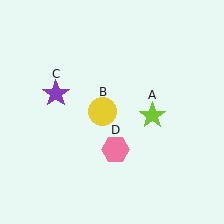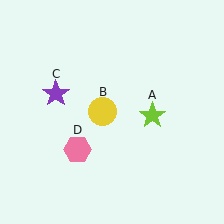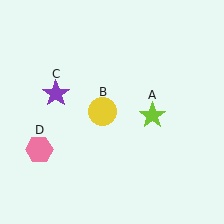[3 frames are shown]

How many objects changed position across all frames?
1 object changed position: pink hexagon (object D).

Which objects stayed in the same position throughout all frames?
Lime star (object A) and yellow circle (object B) and purple star (object C) remained stationary.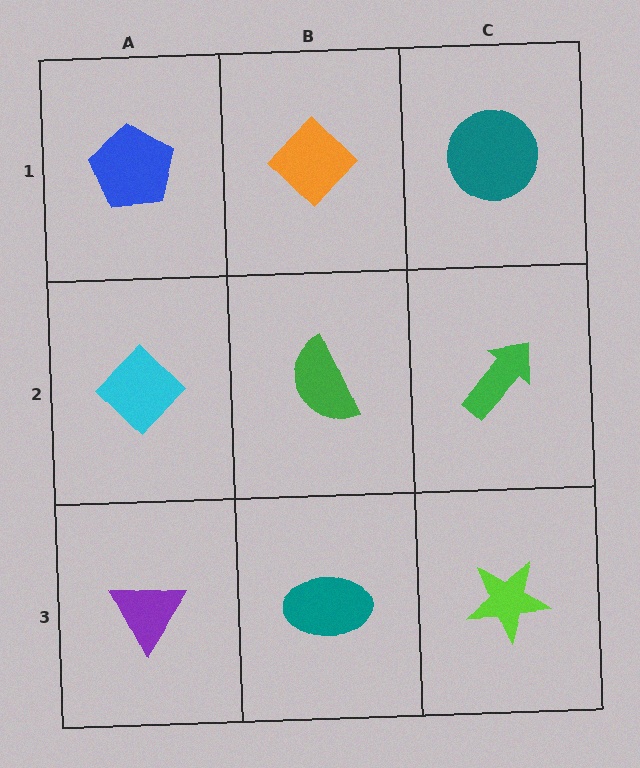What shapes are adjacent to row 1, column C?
A green arrow (row 2, column C), an orange diamond (row 1, column B).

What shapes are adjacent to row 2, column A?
A blue pentagon (row 1, column A), a purple triangle (row 3, column A), a green semicircle (row 2, column B).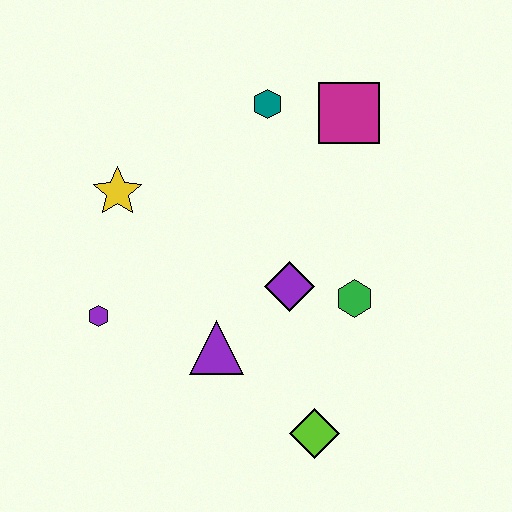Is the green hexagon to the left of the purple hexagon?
No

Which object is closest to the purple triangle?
The purple diamond is closest to the purple triangle.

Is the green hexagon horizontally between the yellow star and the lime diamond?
No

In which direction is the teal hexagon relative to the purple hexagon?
The teal hexagon is above the purple hexagon.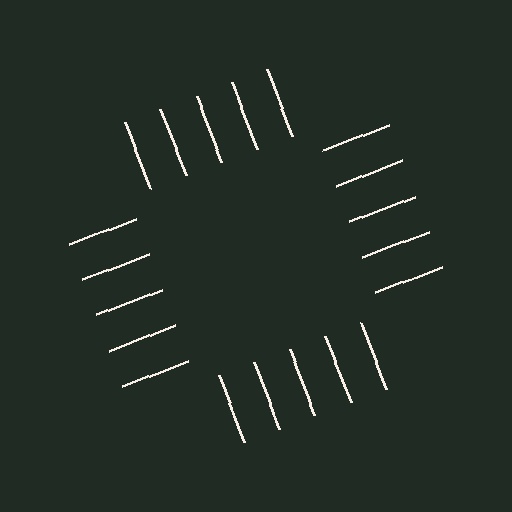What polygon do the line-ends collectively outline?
An illusory square — the line segments terminate on its edges but no continuous stroke is drawn.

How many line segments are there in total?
20 — 5 along each of the 4 edges.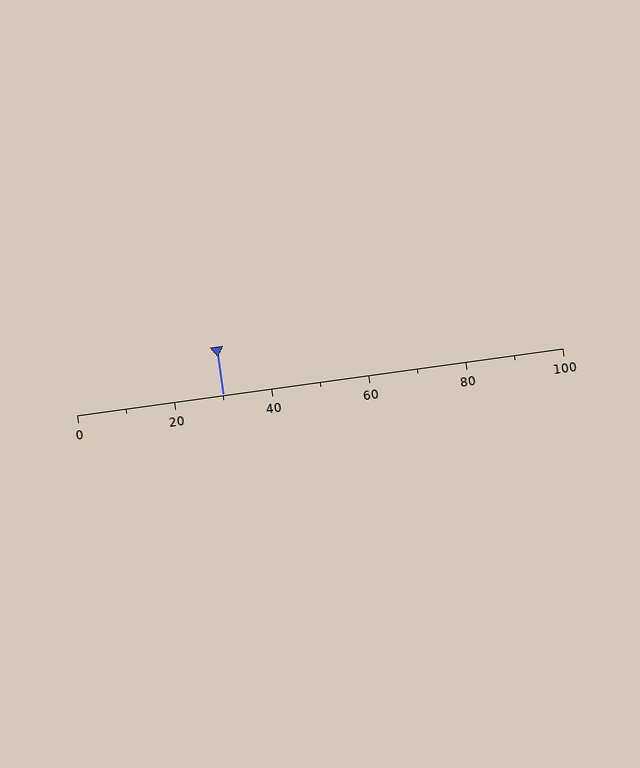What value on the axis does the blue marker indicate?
The marker indicates approximately 30.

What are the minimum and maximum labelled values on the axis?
The axis runs from 0 to 100.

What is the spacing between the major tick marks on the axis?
The major ticks are spaced 20 apart.